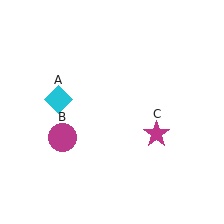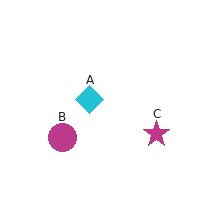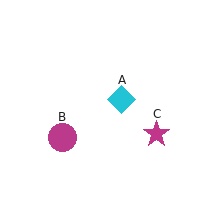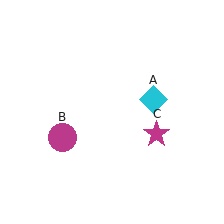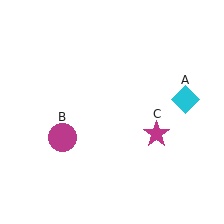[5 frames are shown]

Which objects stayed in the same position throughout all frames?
Magenta circle (object B) and magenta star (object C) remained stationary.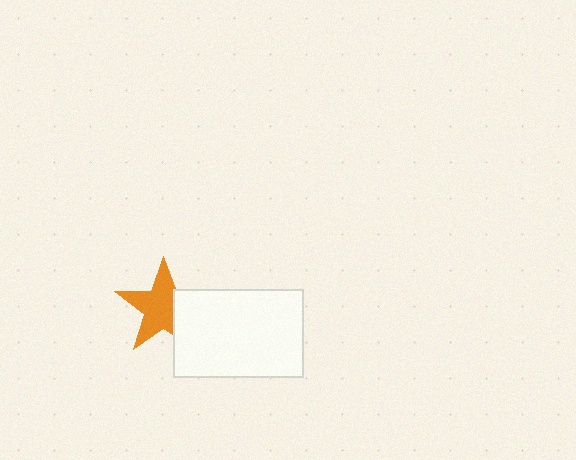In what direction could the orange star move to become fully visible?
The orange star could move left. That would shift it out from behind the white rectangle entirely.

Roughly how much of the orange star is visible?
Most of it is visible (roughly 69%).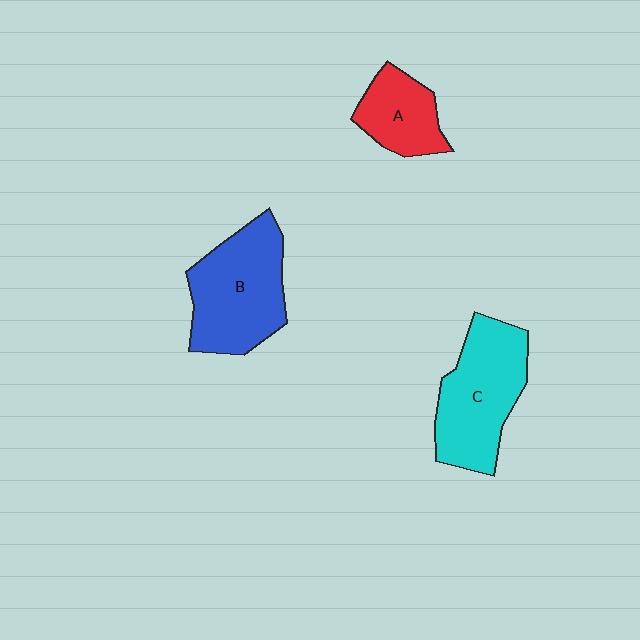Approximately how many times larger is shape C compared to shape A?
Approximately 1.8 times.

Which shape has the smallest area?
Shape A (red).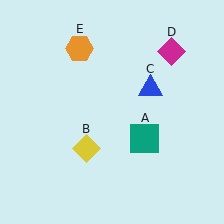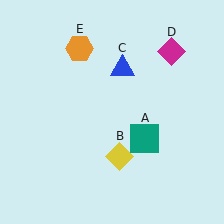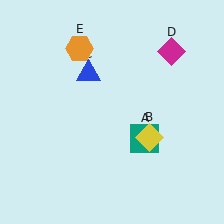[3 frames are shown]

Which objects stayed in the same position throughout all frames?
Teal square (object A) and magenta diamond (object D) and orange hexagon (object E) remained stationary.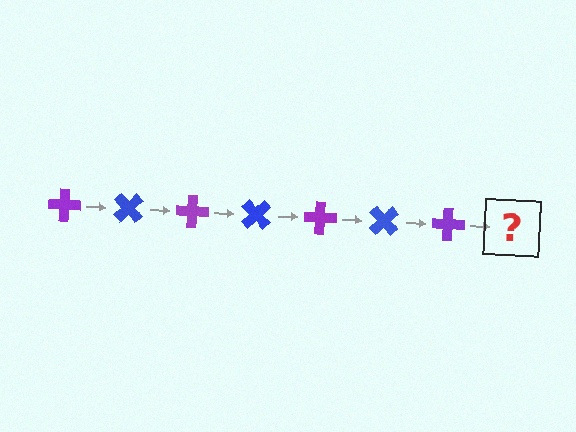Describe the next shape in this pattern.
It should be a blue cross, rotated 315 degrees from the start.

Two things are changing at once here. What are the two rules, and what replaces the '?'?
The two rules are that it rotates 45 degrees each step and the color cycles through purple and blue. The '?' should be a blue cross, rotated 315 degrees from the start.